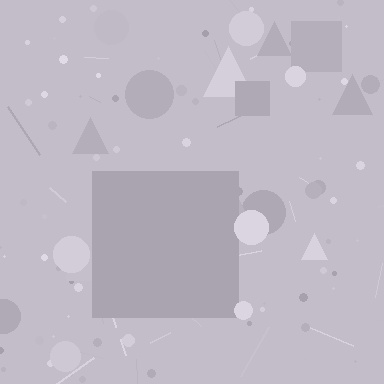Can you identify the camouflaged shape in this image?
The camouflaged shape is a square.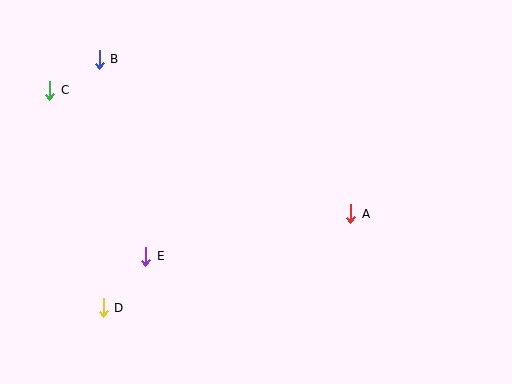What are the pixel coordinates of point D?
Point D is at (103, 308).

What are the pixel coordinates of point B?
Point B is at (99, 59).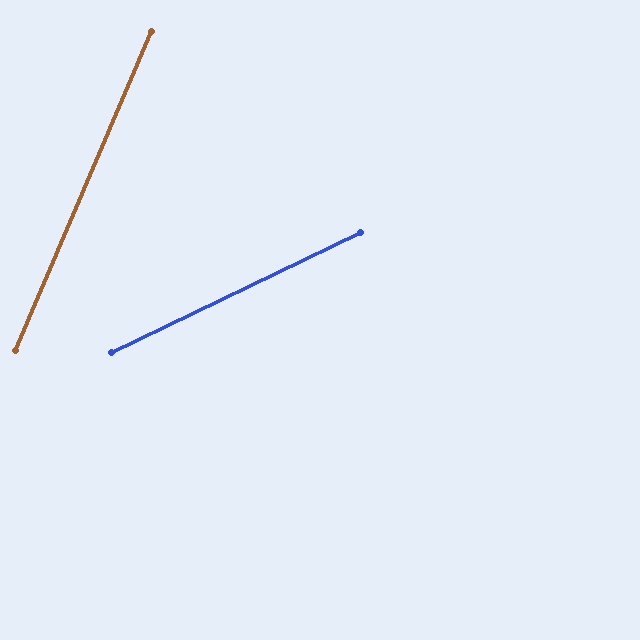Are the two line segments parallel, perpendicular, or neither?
Neither parallel nor perpendicular — they differ by about 41°.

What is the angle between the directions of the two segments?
Approximately 41 degrees.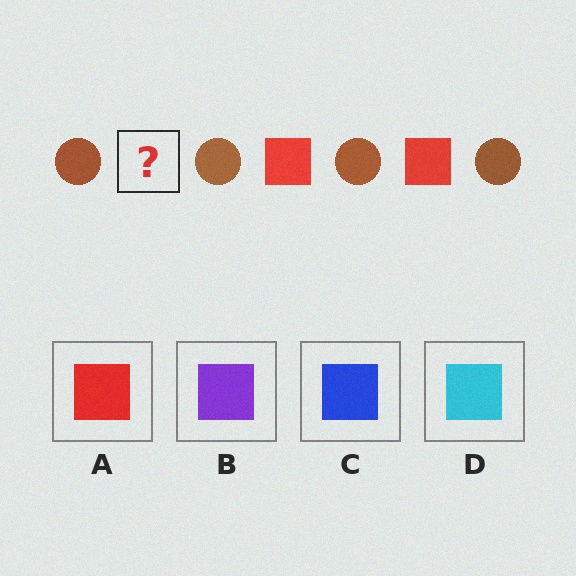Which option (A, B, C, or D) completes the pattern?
A.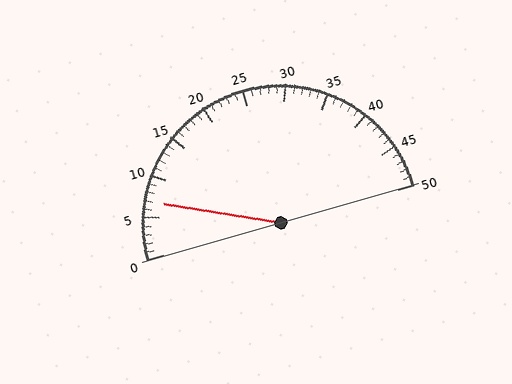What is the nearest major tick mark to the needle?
The nearest major tick mark is 5.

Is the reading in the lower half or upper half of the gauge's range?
The reading is in the lower half of the range (0 to 50).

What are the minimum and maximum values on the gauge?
The gauge ranges from 0 to 50.